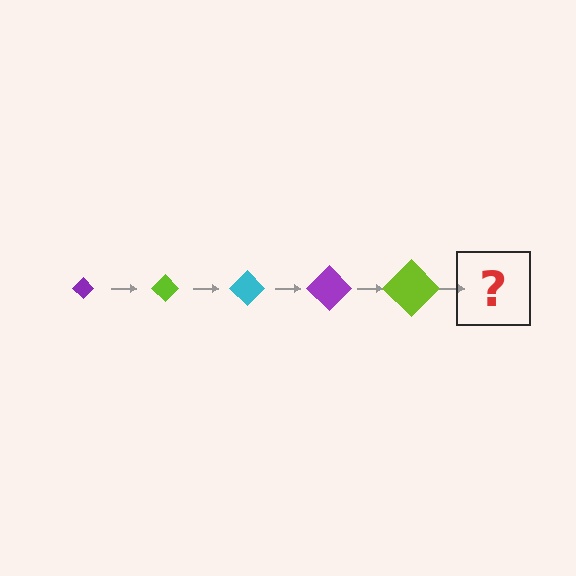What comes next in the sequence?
The next element should be a cyan diamond, larger than the previous one.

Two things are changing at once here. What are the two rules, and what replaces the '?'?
The two rules are that the diamond grows larger each step and the color cycles through purple, lime, and cyan. The '?' should be a cyan diamond, larger than the previous one.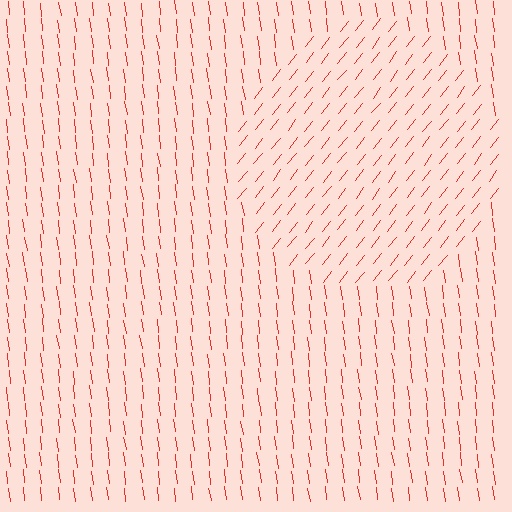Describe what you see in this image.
The image is filled with small red line segments. A circle region in the image has lines oriented differently from the surrounding lines, creating a visible texture boundary.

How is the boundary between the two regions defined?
The boundary is defined purely by a change in line orientation (approximately 45 degrees difference). All lines are the same color and thickness.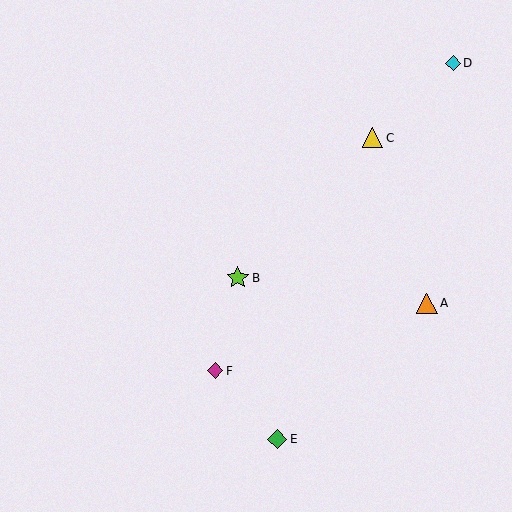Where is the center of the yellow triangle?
The center of the yellow triangle is at (373, 138).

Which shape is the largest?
The lime star (labeled B) is the largest.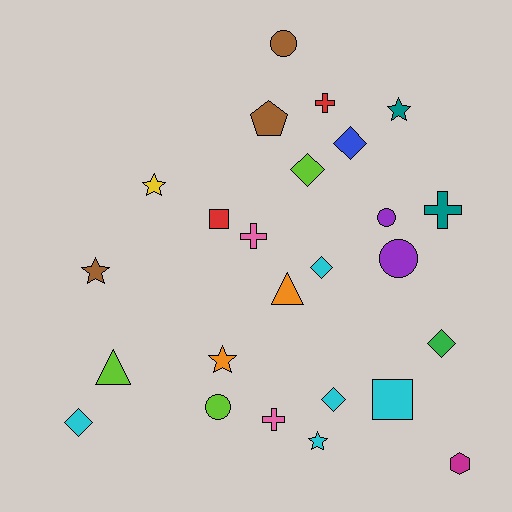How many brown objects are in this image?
There are 3 brown objects.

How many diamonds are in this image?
There are 6 diamonds.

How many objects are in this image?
There are 25 objects.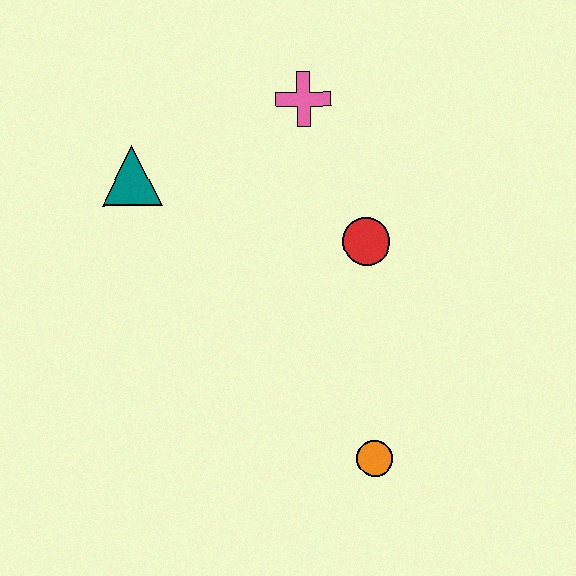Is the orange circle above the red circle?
No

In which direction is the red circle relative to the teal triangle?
The red circle is to the right of the teal triangle.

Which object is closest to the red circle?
The pink cross is closest to the red circle.